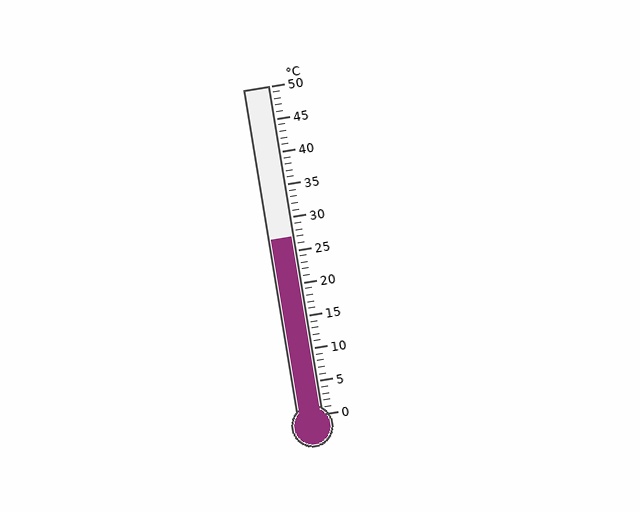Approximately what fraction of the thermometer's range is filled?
The thermometer is filled to approximately 55% of its range.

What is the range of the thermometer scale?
The thermometer scale ranges from 0°C to 50°C.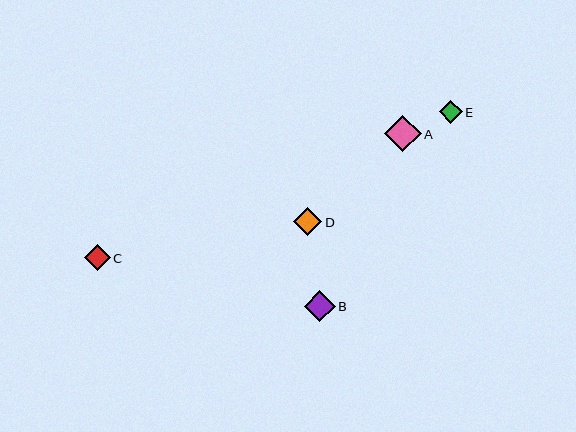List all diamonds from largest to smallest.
From largest to smallest: A, B, D, C, E.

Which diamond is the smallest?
Diamond E is the smallest with a size of approximately 23 pixels.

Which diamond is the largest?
Diamond A is the largest with a size of approximately 36 pixels.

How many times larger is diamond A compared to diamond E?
Diamond A is approximately 1.6 times the size of diamond E.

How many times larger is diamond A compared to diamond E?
Diamond A is approximately 1.6 times the size of diamond E.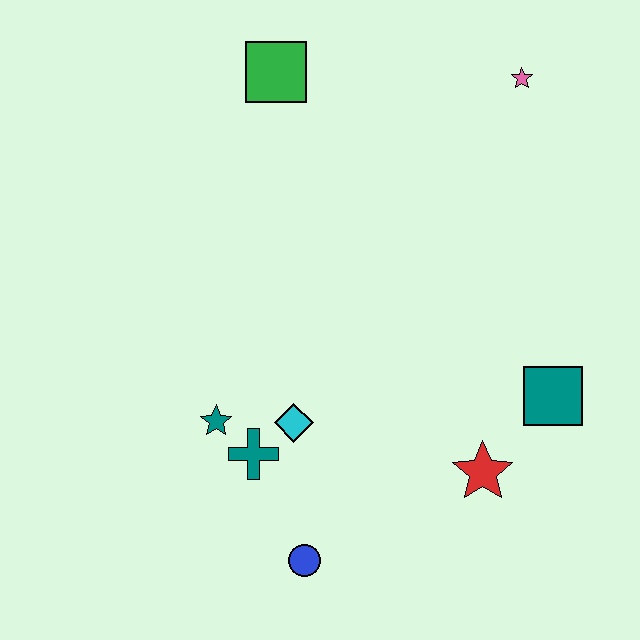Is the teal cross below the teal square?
Yes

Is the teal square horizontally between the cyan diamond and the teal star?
No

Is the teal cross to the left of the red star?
Yes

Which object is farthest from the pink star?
The blue circle is farthest from the pink star.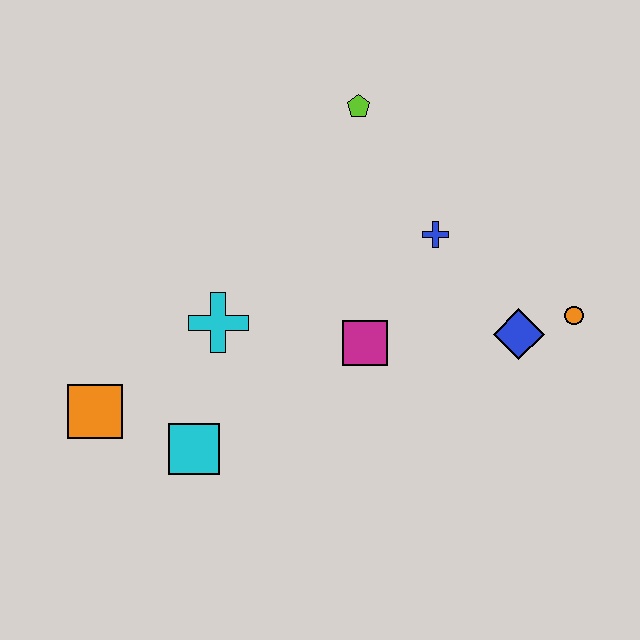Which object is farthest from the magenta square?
The orange square is farthest from the magenta square.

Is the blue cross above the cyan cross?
Yes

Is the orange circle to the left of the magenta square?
No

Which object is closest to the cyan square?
The orange square is closest to the cyan square.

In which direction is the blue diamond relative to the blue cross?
The blue diamond is below the blue cross.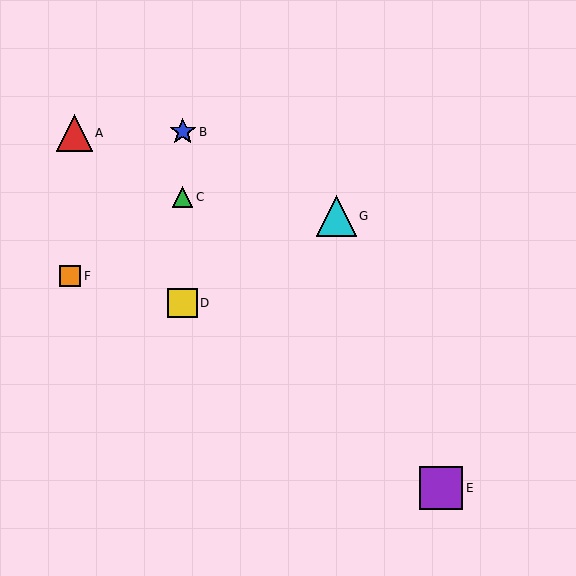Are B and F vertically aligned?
No, B is at x≈183 and F is at x≈70.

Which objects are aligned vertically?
Objects B, C, D are aligned vertically.